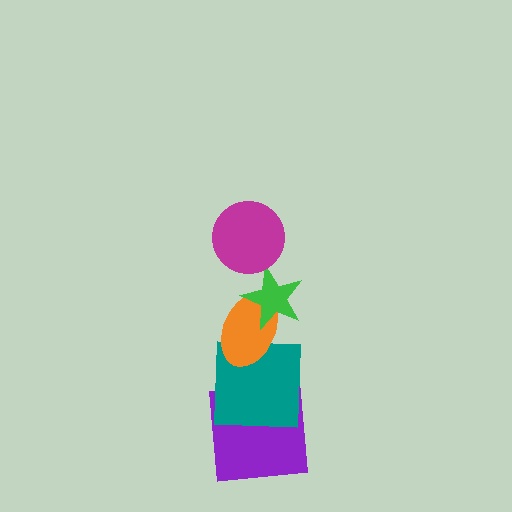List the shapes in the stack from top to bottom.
From top to bottom: the magenta circle, the green star, the orange ellipse, the teal square, the purple square.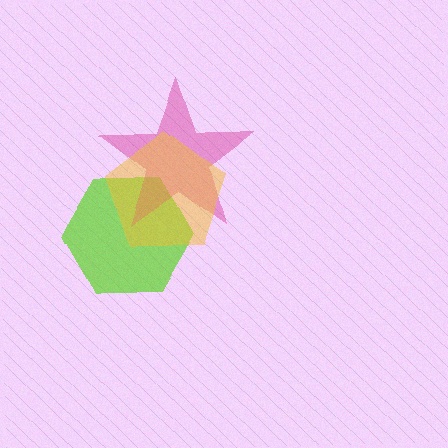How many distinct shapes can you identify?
There are 3 distinct shapes: a lime hexagon, a magenta star, a yellow pentagon.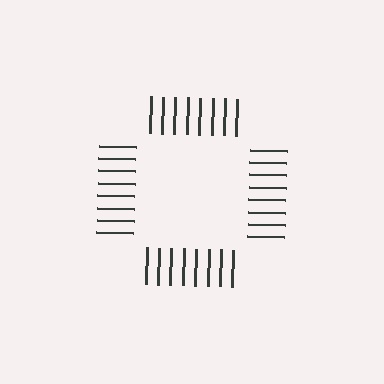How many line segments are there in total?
32 — 8 along each of the 4 edges.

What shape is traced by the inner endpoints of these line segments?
An illusory square — the line segments terminate on its edges but no continuous stroke is drawn.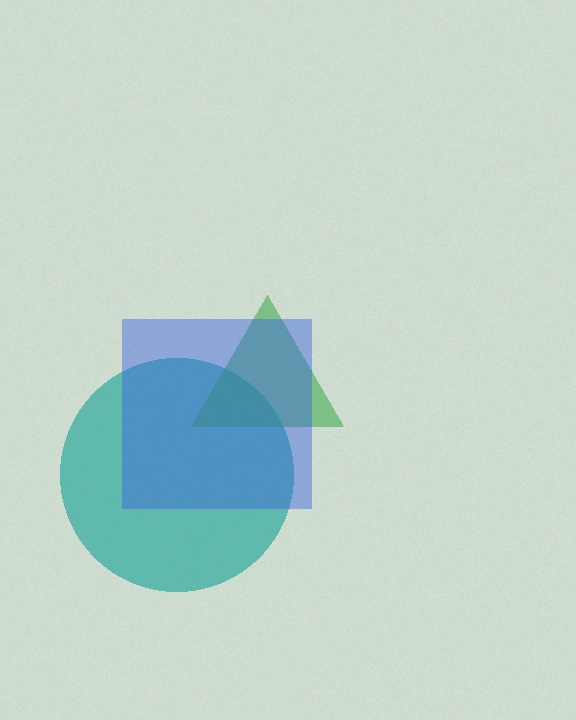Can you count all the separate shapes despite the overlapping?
Yes, there are 3 separate shapes.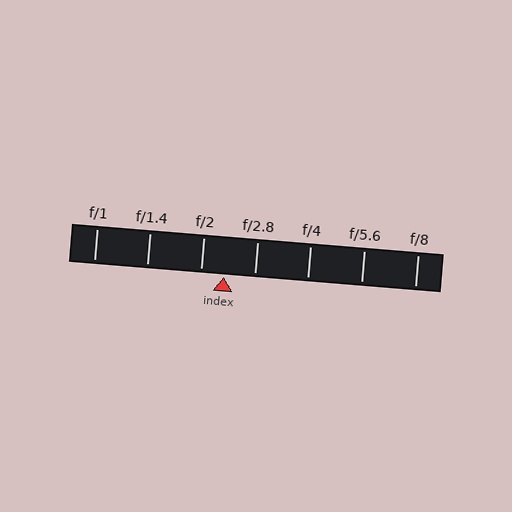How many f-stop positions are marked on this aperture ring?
There are 7 f-stop positions marked.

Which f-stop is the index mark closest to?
The index mark is closest to f/2.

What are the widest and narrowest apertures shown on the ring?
The widest aperture shown is f/1 and the narrowest is f/8.